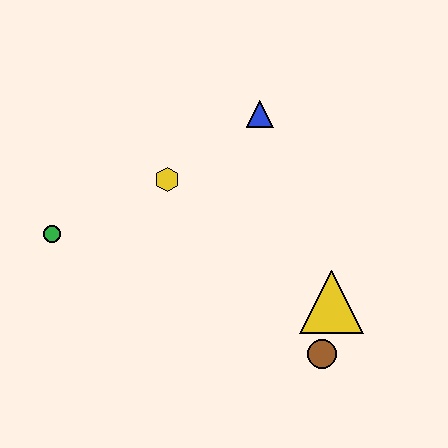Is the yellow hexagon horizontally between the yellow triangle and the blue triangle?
No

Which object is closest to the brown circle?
The yellow triangle is closest to the brown circle.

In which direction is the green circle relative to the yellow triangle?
The green circle is to the left of the yellow triangle.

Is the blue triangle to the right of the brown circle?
No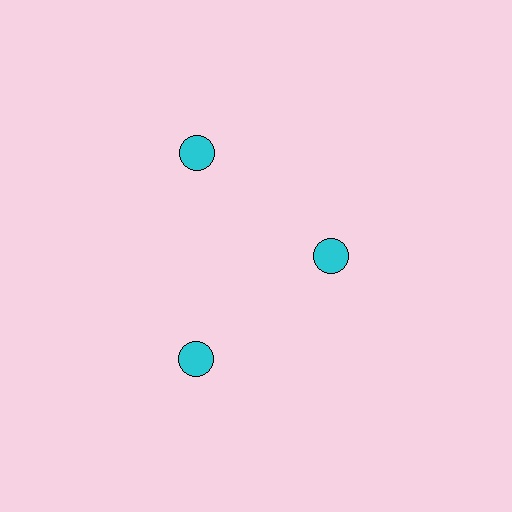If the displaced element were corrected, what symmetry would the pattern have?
It would have 3-fold rotational symmetry — the pattern would map onto itself every 120 degrees.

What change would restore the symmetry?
The symmetry would be restored by moving it outward, back onto the ring so that all 3 circles sit at equal angles and equal distance from the center.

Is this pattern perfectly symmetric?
No. The 3 cyan circles are arranged in a ring, but one element near the 3 o'clock position is pulled inward toward the center, breaking the 3-fold rotational symmetry.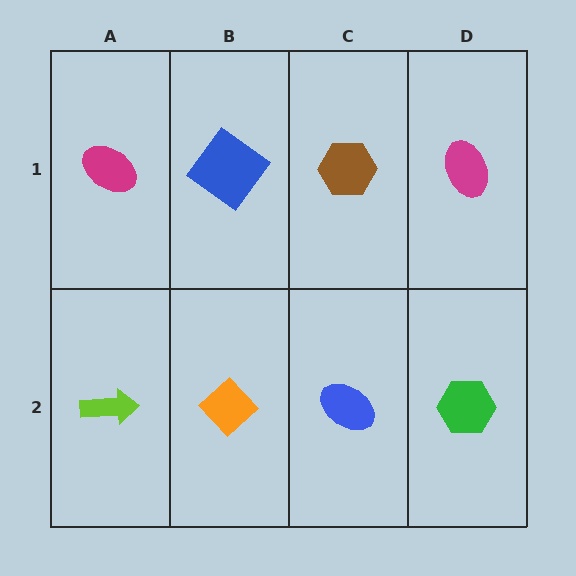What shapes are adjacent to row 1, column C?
A blue ellipse (row 2, column C), a blue diamond (row 1, column B), a magenta ellipse (row 1, column D).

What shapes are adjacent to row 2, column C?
A brown hexagon (row 1, column C), an orange diamond (row 2, column B), a green hexagon (row 2, column D).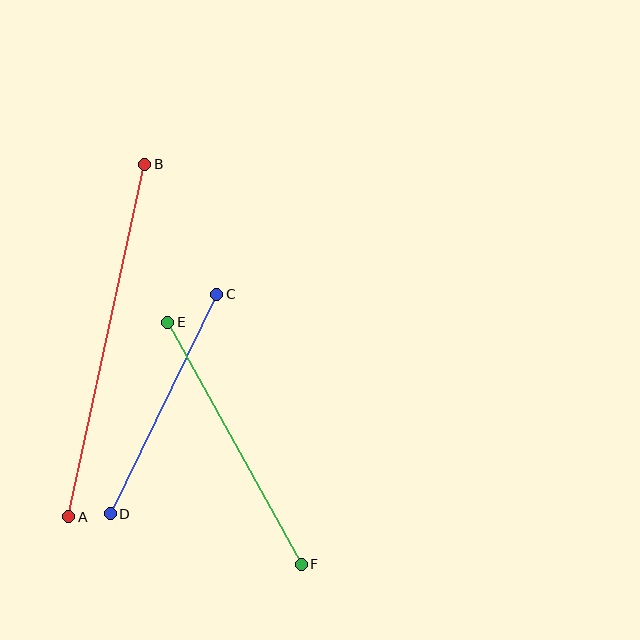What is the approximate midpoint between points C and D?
The midpoint is at approximately (163, 404) pixels.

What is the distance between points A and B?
The distance is approximately 361 pixels.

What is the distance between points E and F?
The distance is approximately 276 pixels.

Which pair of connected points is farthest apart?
Points A and B are farthest apart.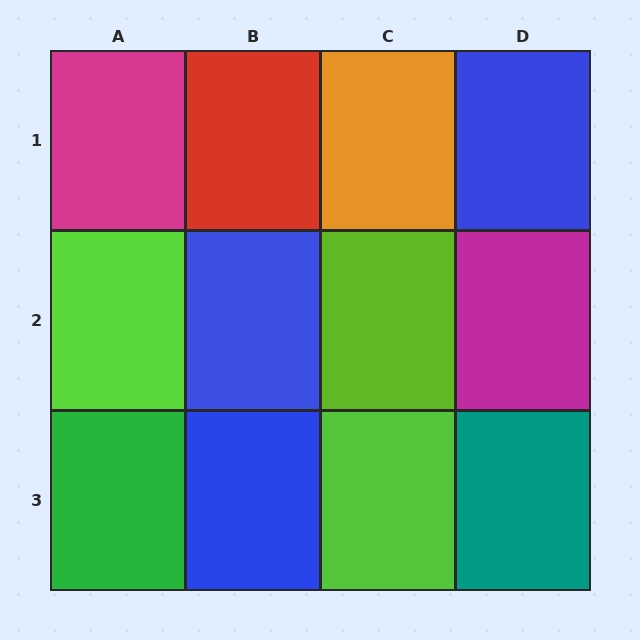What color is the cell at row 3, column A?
Green.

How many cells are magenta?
2 cells are magenta.